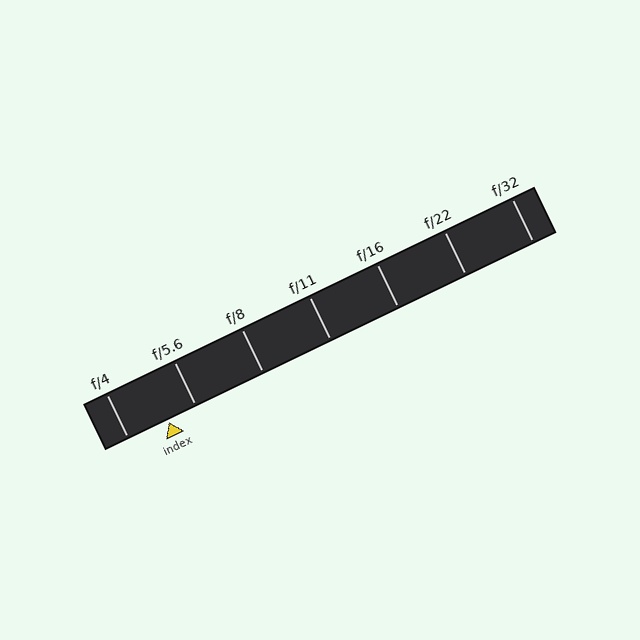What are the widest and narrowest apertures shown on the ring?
The widest aperture shown is f/4 and the narrowest is f/32.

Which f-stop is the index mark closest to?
The index mark is closest to f/5.6.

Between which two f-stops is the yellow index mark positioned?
The index mark is between f/4 and f/5.6.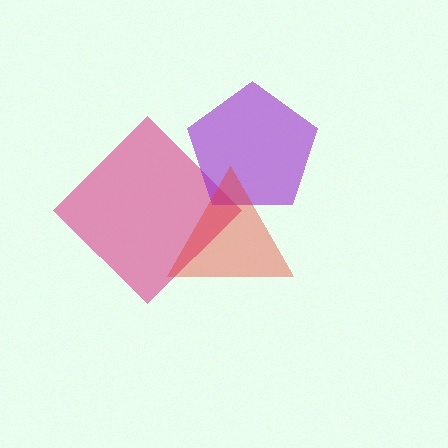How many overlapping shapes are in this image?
There are 3 overlapping shapes in the image.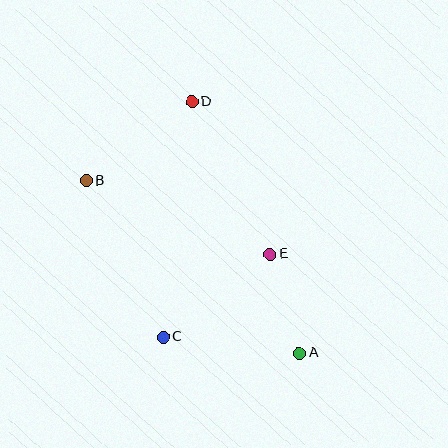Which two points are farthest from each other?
Points A and B are farthest from each other.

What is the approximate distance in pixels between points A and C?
The distance between A and C is approximately 137 pixels.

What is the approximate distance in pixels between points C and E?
The distance between C and E is approximately 135 pixels.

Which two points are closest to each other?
Points A and E are closest to each other.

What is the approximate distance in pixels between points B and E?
The distance between B and E is approximately 198 pixels.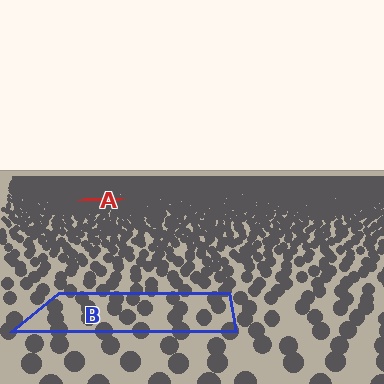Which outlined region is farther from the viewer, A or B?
Region A is farther from the viewer — the texture elements inside it appear smaller and more densely packed.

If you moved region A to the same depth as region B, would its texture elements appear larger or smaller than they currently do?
They would appear larger. At a closer depth, the same texture elements are projected at a bigger on-screen size.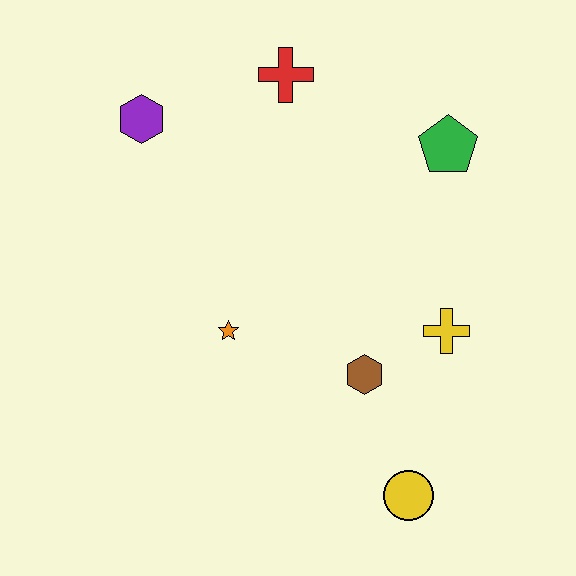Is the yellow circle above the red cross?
No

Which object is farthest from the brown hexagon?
The purple hexagon is farthest from the brown hexagon.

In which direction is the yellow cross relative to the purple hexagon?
The yellow cross is to the right of the purple hexagon.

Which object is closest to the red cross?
The purple hexagon is closest to the red cross.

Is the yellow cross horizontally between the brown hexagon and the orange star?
No